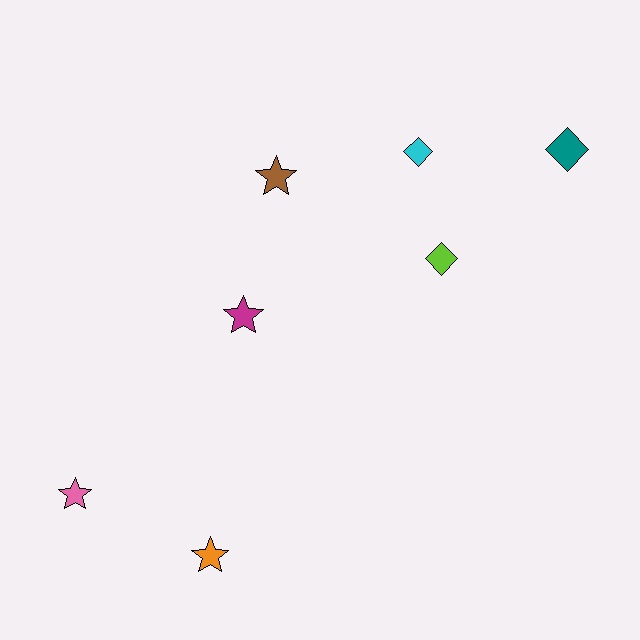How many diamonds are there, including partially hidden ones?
There are 3 diamonds.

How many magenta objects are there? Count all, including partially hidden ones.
There is 1 magenta object.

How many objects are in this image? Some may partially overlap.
There are 7 objects.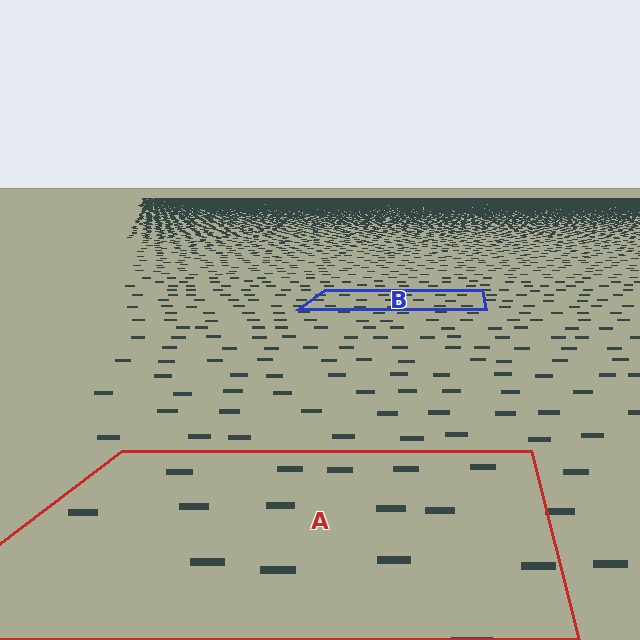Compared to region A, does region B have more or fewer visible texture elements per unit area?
Region B has more texture elements per unit area — they are packed more densely because it is farther away.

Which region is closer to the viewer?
Region A is closer. The texture elements there are larger and more spread out.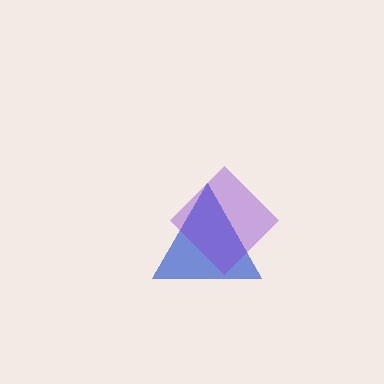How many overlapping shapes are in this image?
There are 2 overlapping shapes in the image.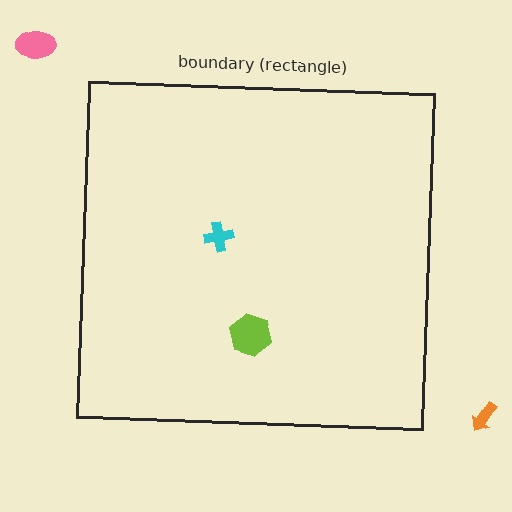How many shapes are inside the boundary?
2 inside, 2 outside.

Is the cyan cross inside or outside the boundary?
Inside.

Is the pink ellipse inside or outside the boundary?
Outside.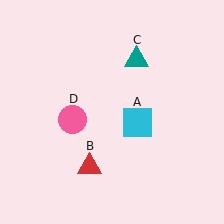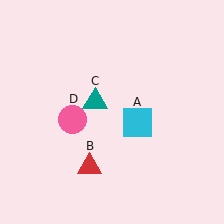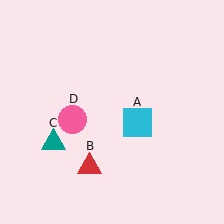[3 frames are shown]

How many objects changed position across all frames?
1 object changed position: teal triangle (object C).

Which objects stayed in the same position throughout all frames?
Cyan square (object A) and red triangle (object B) and pink circle (object D) remained stationary.